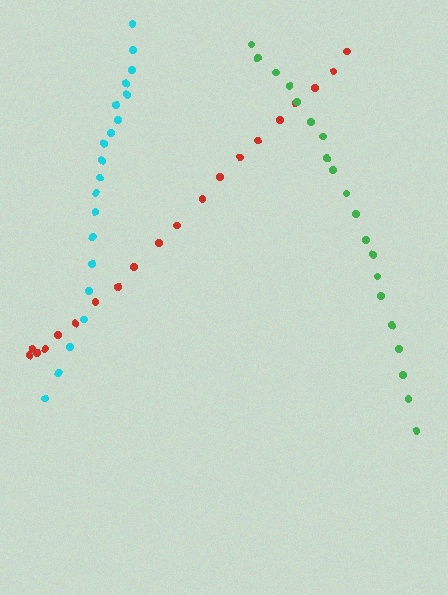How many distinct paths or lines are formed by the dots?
There are 3 distinct paths.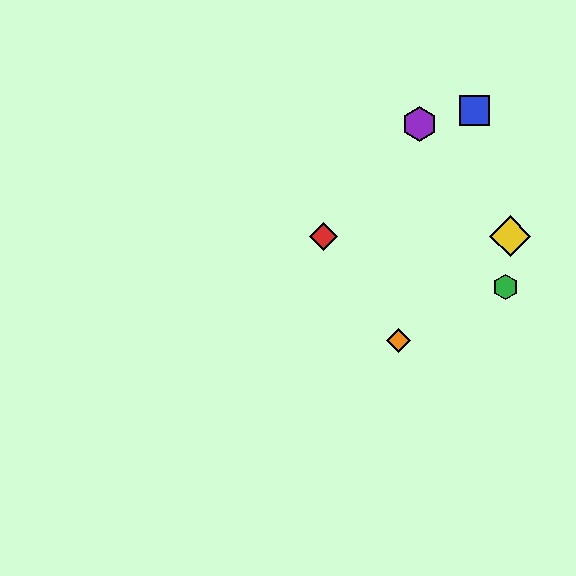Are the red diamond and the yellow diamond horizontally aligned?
Yes, both are at y≈236.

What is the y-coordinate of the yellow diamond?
The yellow diamond is at y≈236.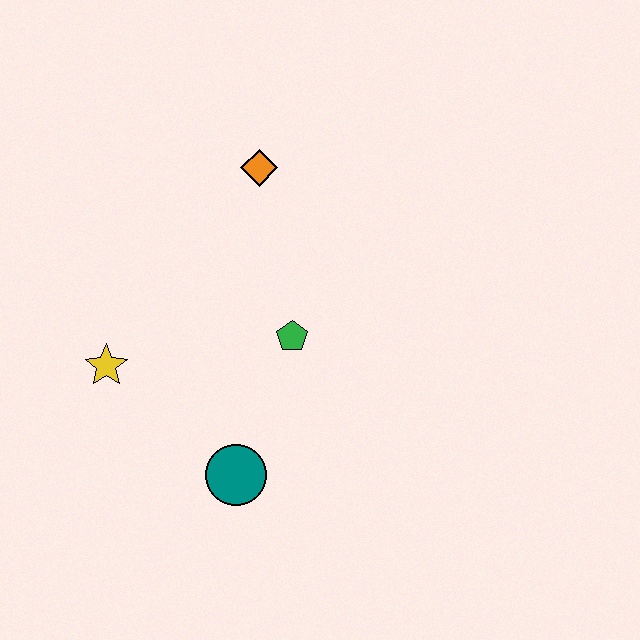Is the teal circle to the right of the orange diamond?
No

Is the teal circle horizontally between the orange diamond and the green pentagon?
No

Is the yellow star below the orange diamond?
Yes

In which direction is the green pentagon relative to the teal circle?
The green pentagon is above the teal circle.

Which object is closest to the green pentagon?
The teal circle is closest to the green pentagon.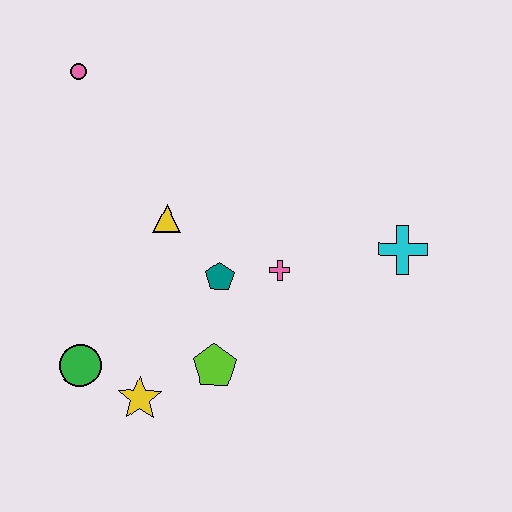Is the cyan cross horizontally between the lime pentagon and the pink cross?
No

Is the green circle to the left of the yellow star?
Yes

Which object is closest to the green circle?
The yellow star is closest to the green circle.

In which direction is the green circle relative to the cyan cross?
The green circle is to the left of the cyan cross.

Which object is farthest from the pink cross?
The pink circle is farthest from the pink cross.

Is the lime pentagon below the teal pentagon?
Yes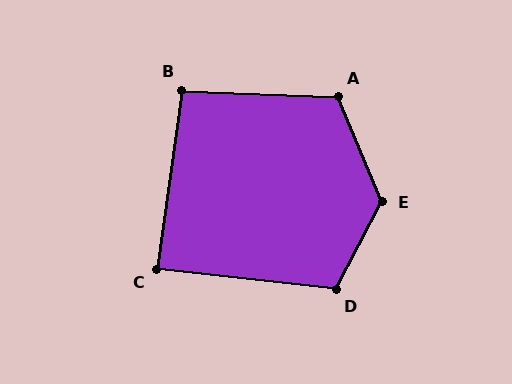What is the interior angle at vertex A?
Approximately 115 degrees (obtuse).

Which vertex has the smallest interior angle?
C, at approximately 88 degrees.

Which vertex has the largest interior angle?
E, at approximately 130 degrees.